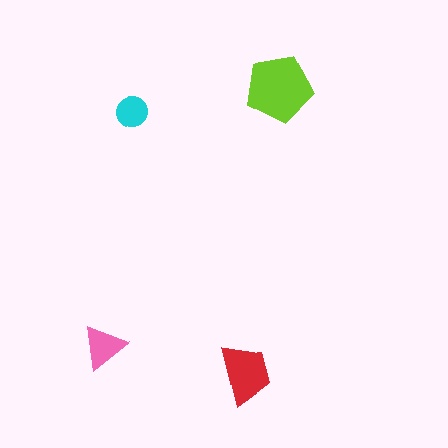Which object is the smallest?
The cyan circle.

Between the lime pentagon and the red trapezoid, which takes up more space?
The lime pentagon.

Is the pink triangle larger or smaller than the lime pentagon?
Smaller.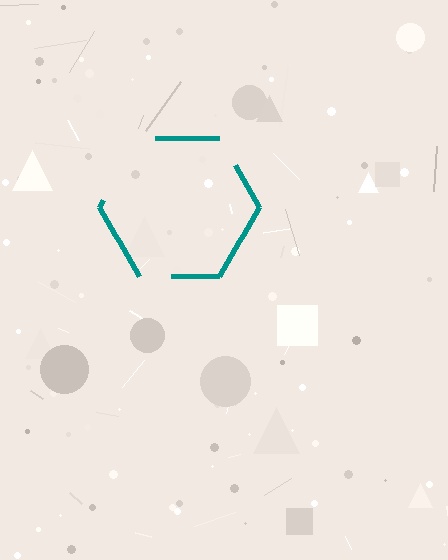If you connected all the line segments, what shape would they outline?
They would outline a hexagon.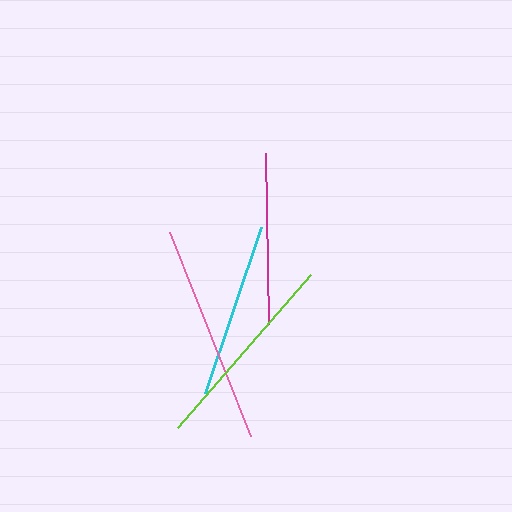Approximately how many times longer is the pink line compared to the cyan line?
The pink line is approximately 1.3 times the length of the cyan line.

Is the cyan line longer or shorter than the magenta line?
The cyan line is longer than the magenta line.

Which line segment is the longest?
The pink line is the longest at approximately 219 pixels.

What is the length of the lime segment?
The lime segment is approximately 203 pixels long.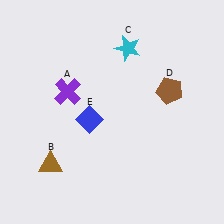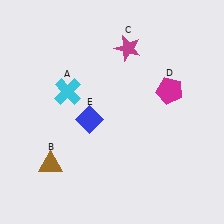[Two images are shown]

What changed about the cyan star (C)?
In Image 1, C is cyan. In Image 2, it changed to magenta.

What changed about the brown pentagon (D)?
In Image 1, D is brown. In Image 2, it changed to magenta.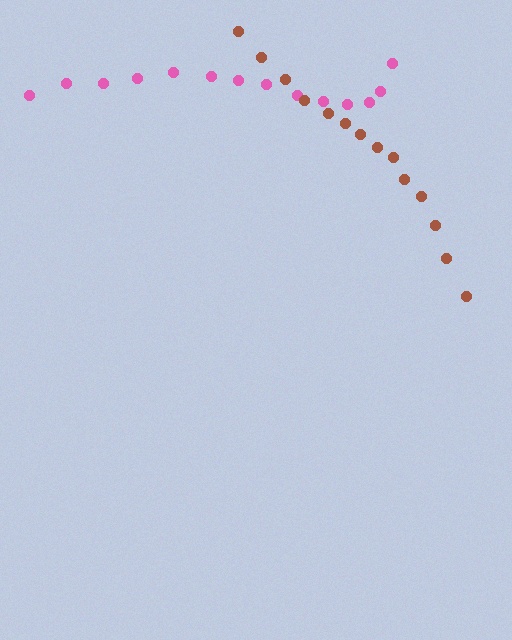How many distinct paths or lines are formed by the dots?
There are 2 distinct paths.